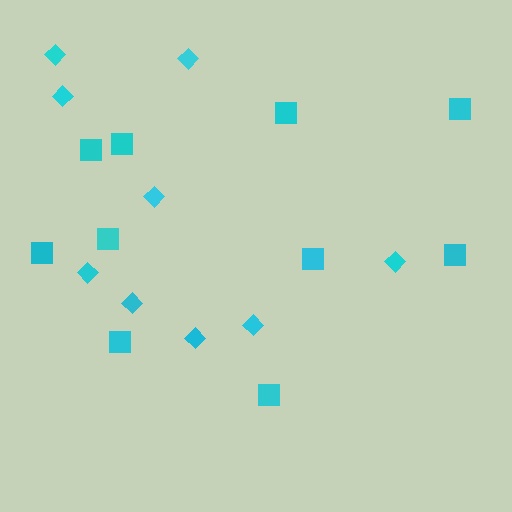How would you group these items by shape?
There are 2 groups: one group of squares (10) and one group of diamonds (9).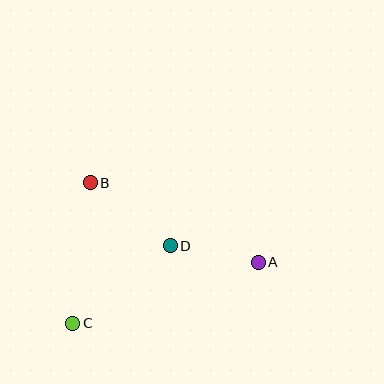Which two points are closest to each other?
Points A and D are closest to each other.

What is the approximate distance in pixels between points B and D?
The distance between B and D is approximately 102 pixels.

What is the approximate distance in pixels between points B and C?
The distance between B and C is approximately 142 pixels.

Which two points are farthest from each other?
Points A and C are farthest from each other.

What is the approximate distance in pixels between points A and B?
The distance between A and B is approximately 186 pixels.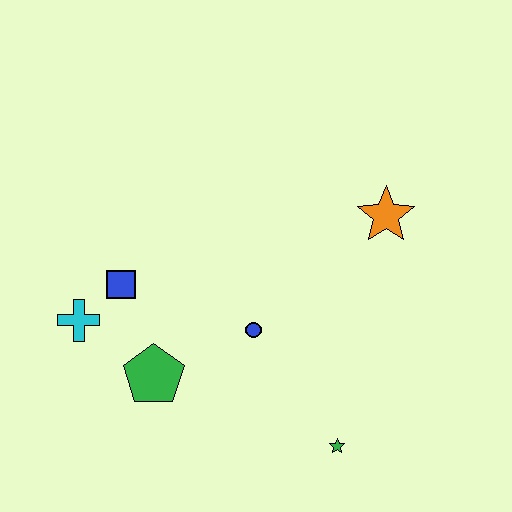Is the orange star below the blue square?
No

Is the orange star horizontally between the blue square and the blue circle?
No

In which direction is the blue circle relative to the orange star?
The blue circle is to the left of the orange star.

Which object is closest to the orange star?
The blue circle is closest to the orange star.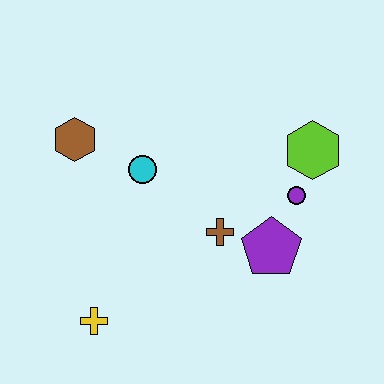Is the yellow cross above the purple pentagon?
No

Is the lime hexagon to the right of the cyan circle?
Yes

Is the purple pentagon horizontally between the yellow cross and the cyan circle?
No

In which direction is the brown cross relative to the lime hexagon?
The brown cross is to the left of the lime hexagon.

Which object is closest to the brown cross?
The purple pentagon is closest to the brown cross.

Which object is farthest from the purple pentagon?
The brown hexagon is farthest from the purple pentagon.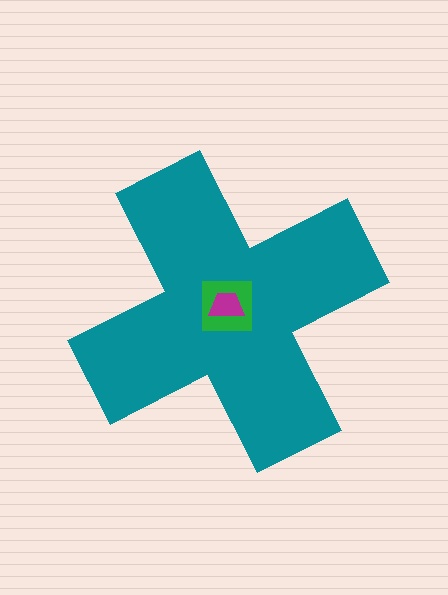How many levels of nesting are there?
3.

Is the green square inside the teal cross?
Yes.